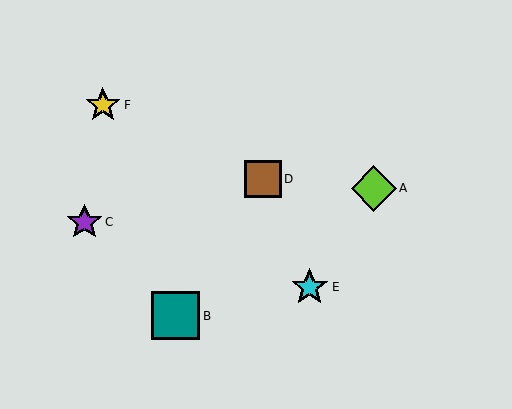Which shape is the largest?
The teal square (labeled B) is the largest.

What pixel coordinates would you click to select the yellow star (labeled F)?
Click at (103, 105) to select the yellow star F.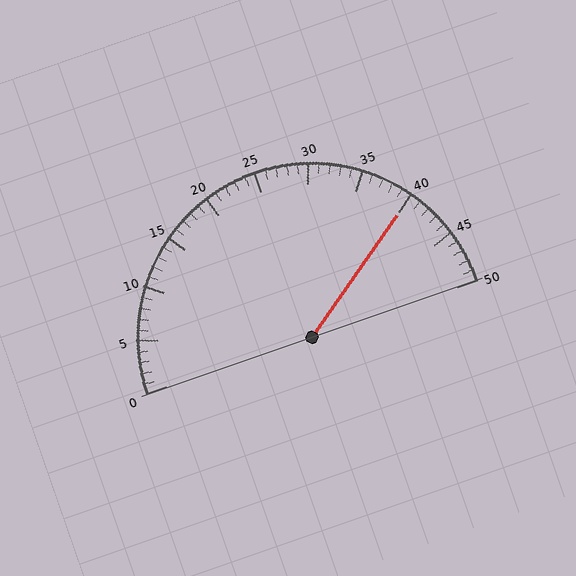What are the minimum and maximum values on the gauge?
The gauge ranges from 0 to 50.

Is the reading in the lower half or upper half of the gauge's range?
The reading is in the upper half of the range (0 to 50).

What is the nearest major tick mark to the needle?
The nearest major tick mark is 40.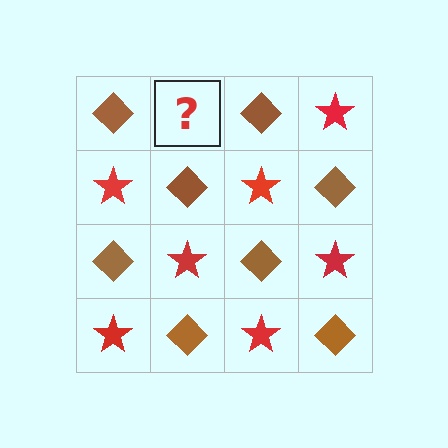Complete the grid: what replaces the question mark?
The question mark should be replaced with a red star.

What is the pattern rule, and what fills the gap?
The rule is that it alternates brown diamond and red star in a checkerboard pattern. The gap should be filled with a red star.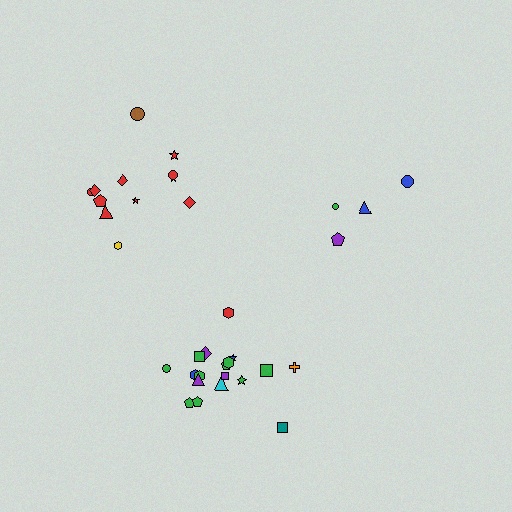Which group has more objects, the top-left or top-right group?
The top-left group.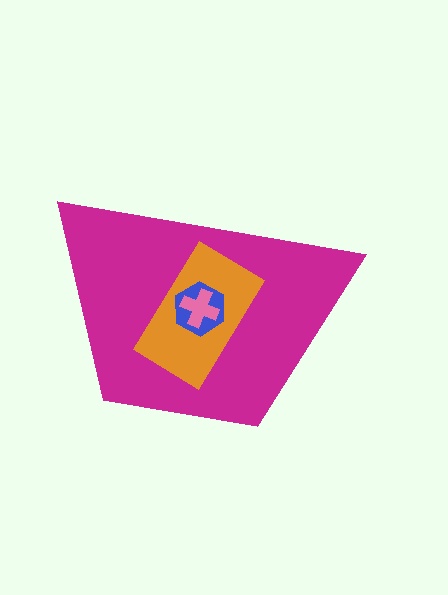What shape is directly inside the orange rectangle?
The blue hexagon.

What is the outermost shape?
The magenta trapezoid.